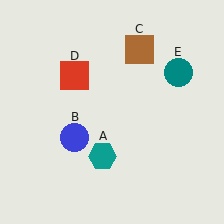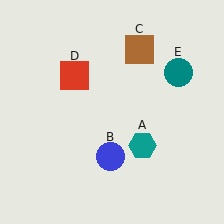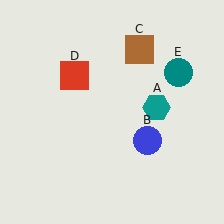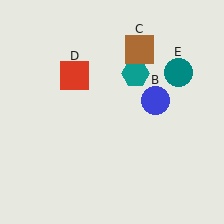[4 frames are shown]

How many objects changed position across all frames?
2 objects changed position: teal hexagon (object A), blue circle (object B).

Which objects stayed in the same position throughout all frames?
Brown square (object C) and red square (object D) and teal circle (object E) remained stationary.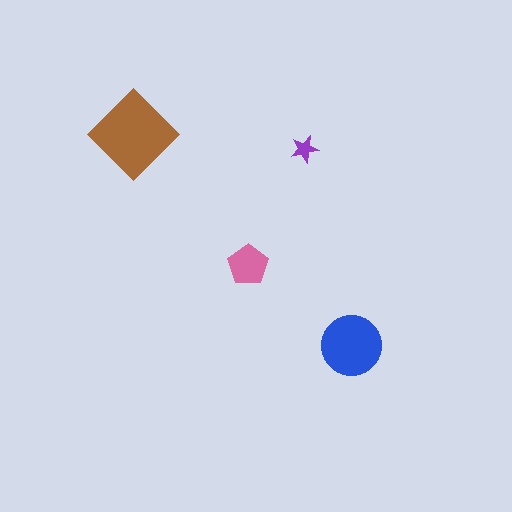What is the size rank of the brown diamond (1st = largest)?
1st.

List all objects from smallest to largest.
The purple star, the pink pentagon, the blue circle, the brown diamond.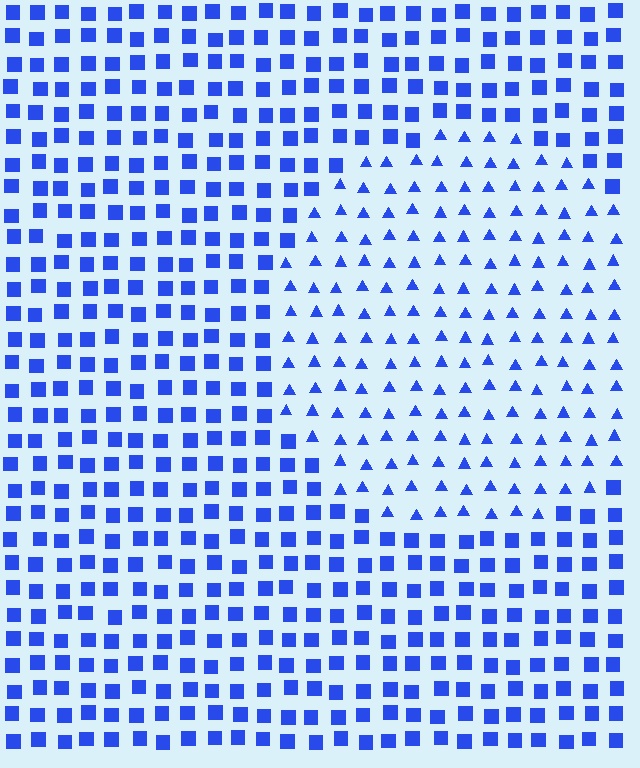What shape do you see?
I see a circle.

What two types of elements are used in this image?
The image uses triangles inside the circle region and squares outside it.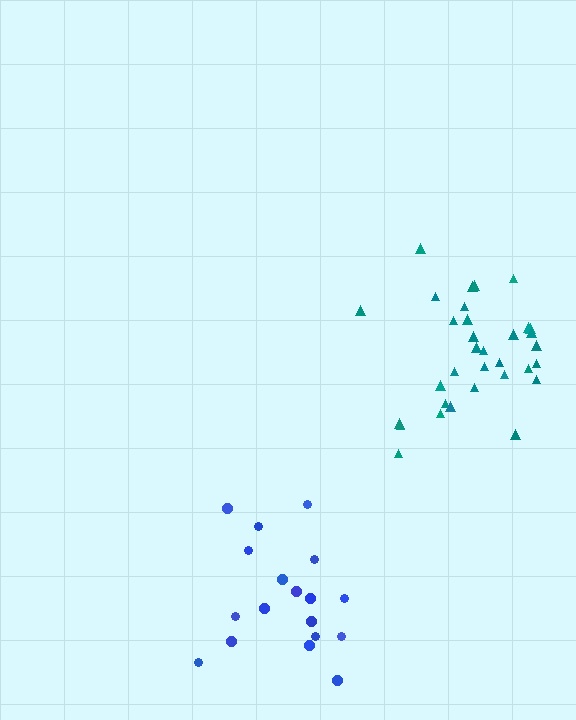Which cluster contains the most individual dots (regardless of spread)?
Teal (33).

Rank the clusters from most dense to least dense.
teal, blue.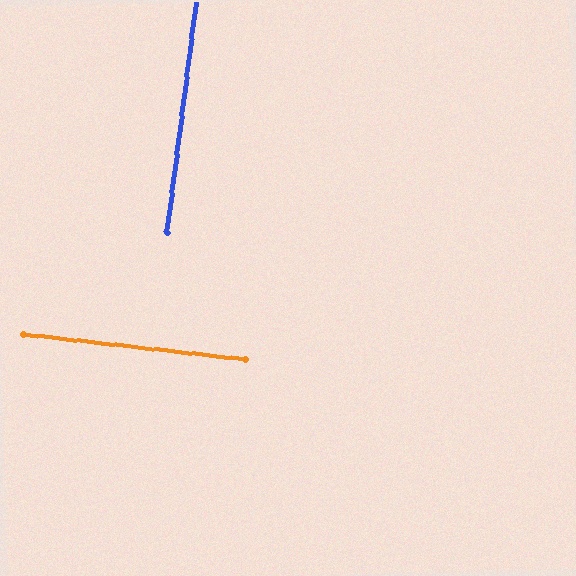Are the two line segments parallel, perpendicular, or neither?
Perpendicular — they meet at approximately 89°.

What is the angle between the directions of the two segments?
Approximately 89 degrees.